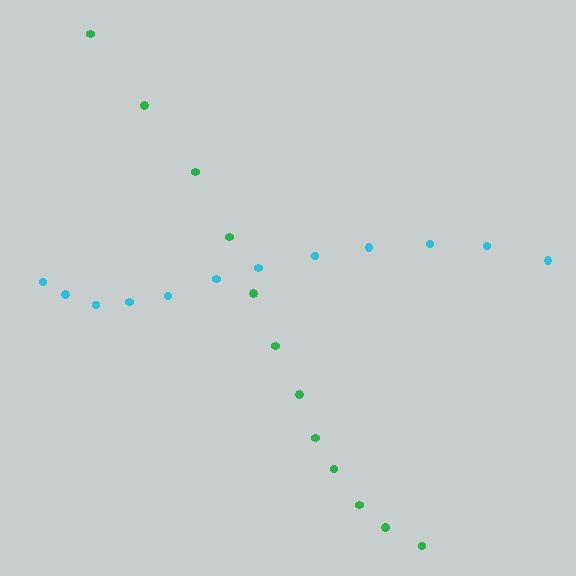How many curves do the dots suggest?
There are 2 distinct paths.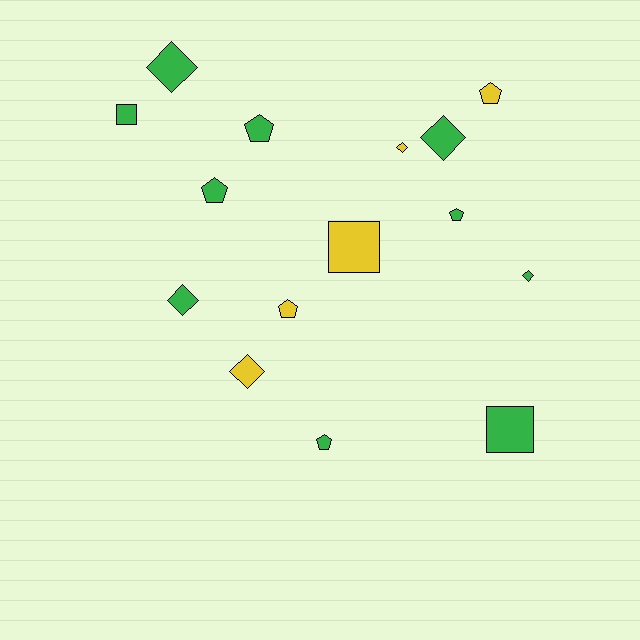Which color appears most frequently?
Green, with 10 objects.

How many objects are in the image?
There are 15 objects.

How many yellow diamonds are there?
There are 2 yellow diamonds.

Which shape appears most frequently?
Diamond, with 6 objects.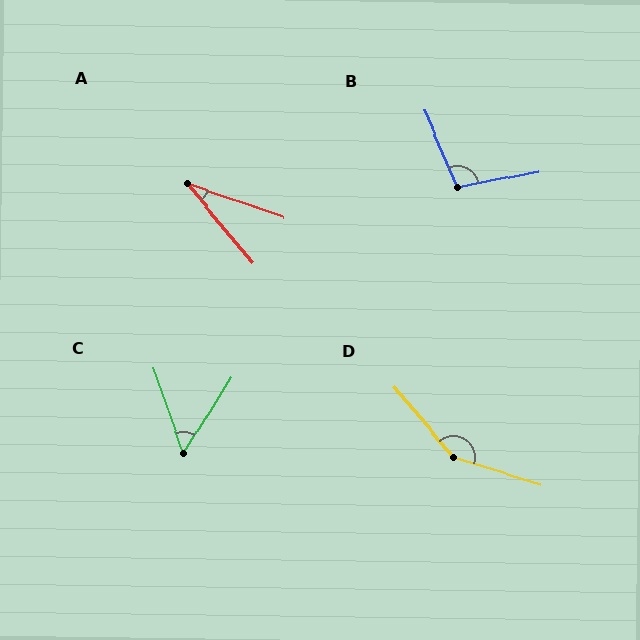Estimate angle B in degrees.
Approximately 102 degrees.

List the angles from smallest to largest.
A (32°), C (51°), B (102°), D (148°).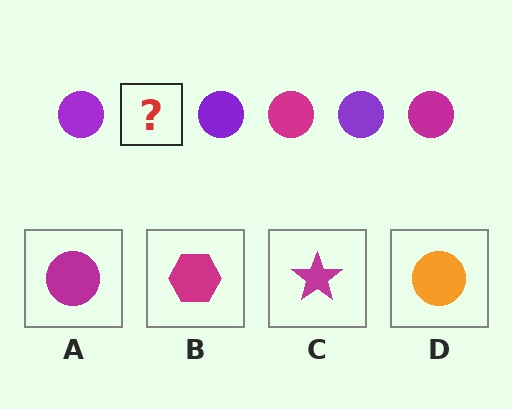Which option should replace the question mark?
Option A.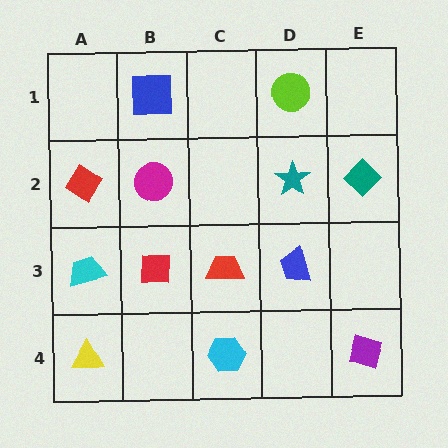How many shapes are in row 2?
4 shapes.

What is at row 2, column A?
A red diamond.